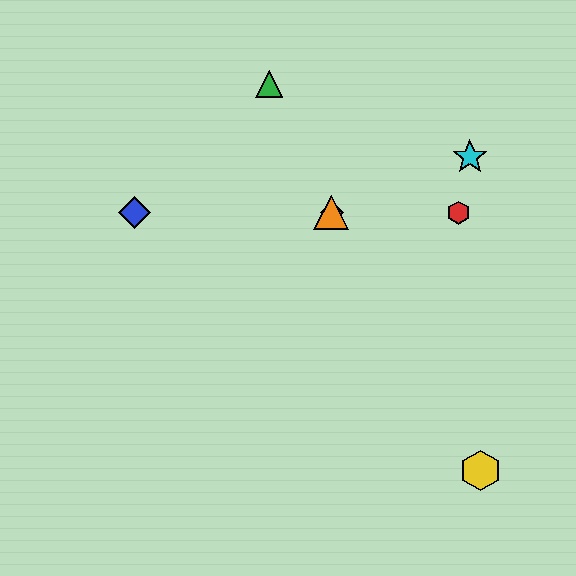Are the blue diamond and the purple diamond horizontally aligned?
Yes, both are at y≈213.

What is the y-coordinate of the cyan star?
The cyan star is at y≈157.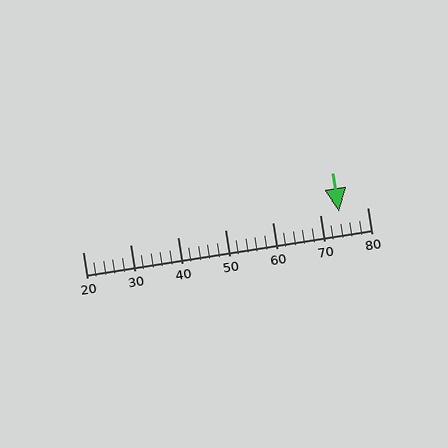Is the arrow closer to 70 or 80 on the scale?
The arrow is closer to 70.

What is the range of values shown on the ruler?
The ruler shows values from 20 to 80.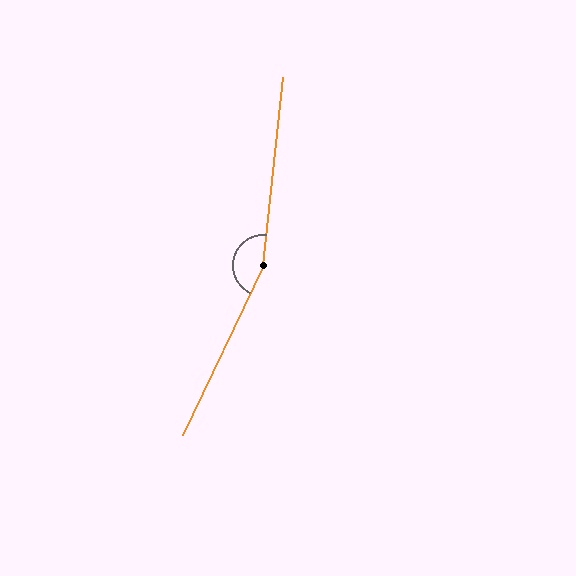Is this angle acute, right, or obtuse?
It is obtuse.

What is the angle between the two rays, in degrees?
Approximately 161 degrees.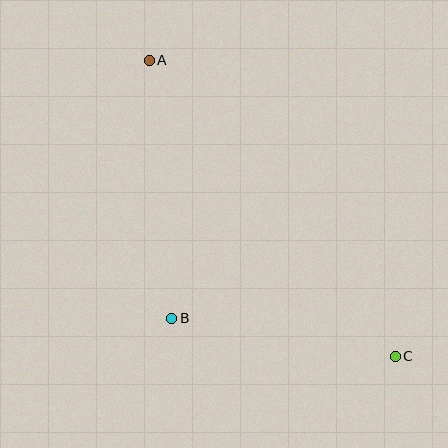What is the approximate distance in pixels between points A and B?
The distance between A and B is approximately 259 pixels.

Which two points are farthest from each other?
Points A and C are farthest from each other.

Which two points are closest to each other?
Points B and C are closest to each other.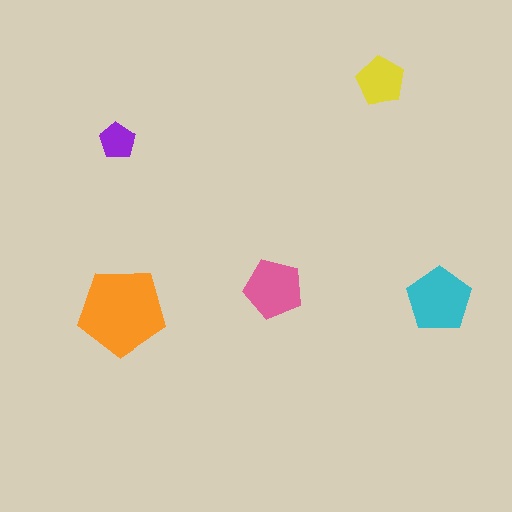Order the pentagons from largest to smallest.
the orange one, the cyan one, the pink one, the yellow one, the purple one.